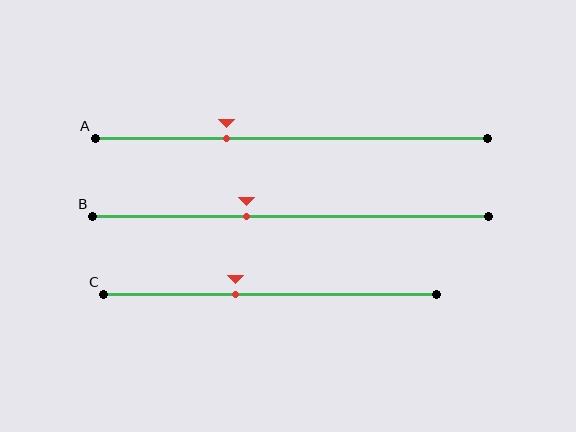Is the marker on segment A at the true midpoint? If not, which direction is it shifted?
No, the marker on segment A is shifted to the left by about 17% of the segment length.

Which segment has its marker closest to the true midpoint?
Segment C has its marker closest to the true midpoint.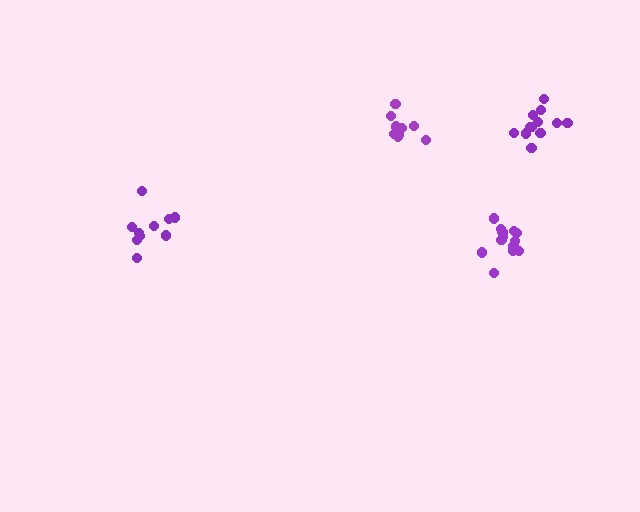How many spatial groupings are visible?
There are 4 spatial groupings.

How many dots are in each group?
Group 1: 10 dots, Group 2: 9 dots, Group 3: 12 dots, Group 4: 13 dots (44 total).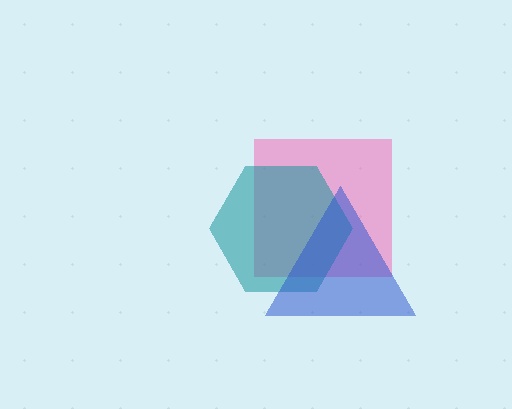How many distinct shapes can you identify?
There are 3 distinct shapes: a pink square, a teal hexagon, a blue triangle.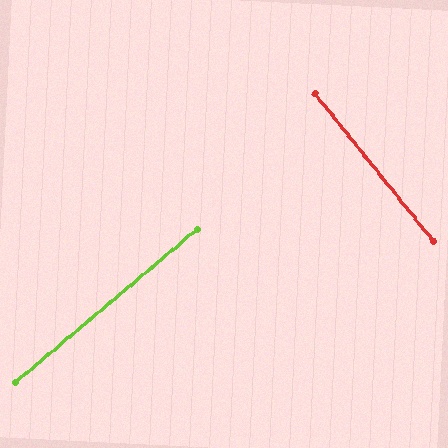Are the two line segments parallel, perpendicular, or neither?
Perpendicular — they meet at approximately 89°.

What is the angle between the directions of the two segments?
Approximately 89 degrees.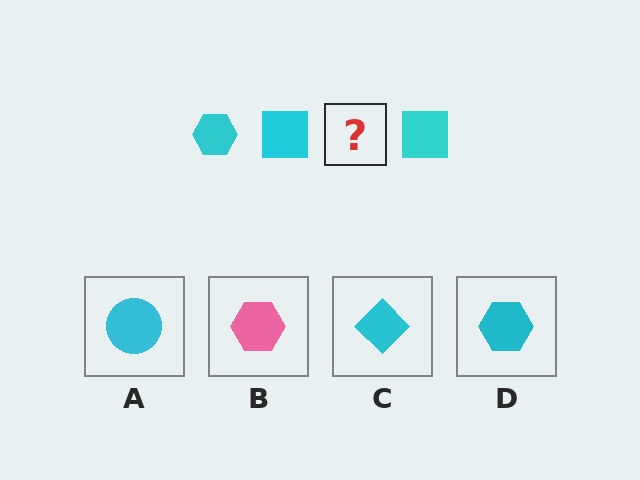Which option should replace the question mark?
Option D.